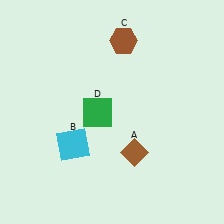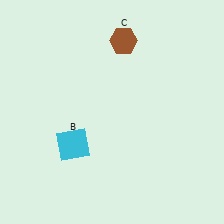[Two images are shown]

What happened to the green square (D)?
The green square (D) was removed in Image 2. It was in the bottom-left area of Image 1.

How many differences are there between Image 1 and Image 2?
There are 2 differences between the two images.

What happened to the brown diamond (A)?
The brown diamond (A) was removed in Image 2. It was in the bottom-right area of Image 1.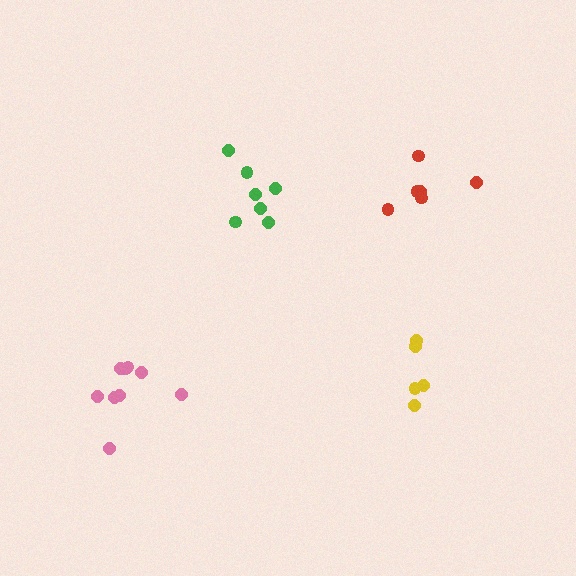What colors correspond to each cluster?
The clusters are colored: green, red, yellow, pink.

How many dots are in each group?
Group 1: 7 dots, Group 2: 6 dots, Group 3: 5 dots, Group 4: 9 dots (27 total).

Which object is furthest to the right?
The yellow cluster is rightmost.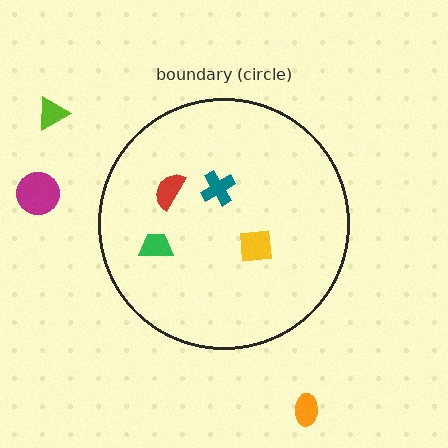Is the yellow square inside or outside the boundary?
Inside.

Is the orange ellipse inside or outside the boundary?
Outside.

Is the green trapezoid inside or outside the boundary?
Inside.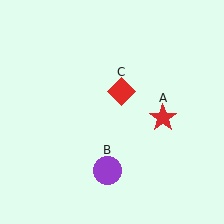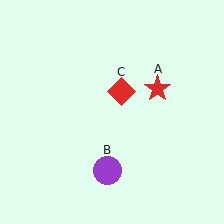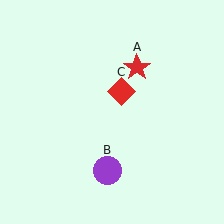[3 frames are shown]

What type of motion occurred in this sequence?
The red star (object A) rotated counterclockwise around the center of the scene.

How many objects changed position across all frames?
1 object changed position: red star (object A).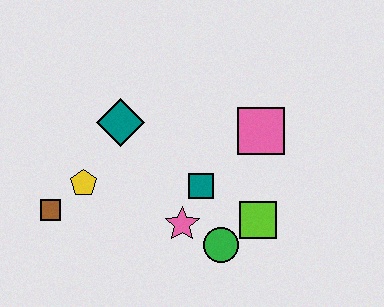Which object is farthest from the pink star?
The brown square is farthest from the pink star.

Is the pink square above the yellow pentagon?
Yes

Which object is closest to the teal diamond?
The yellow pentagon is closest to the teal diamond.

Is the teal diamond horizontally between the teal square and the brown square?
Yes